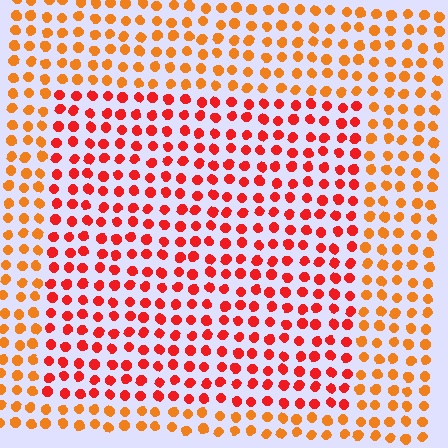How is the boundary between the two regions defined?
The boundary is defined purely by a slight shift in hue (about 30 degrees). Spacing, size, and orientation are identical on both sides.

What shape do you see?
I see a rectangle.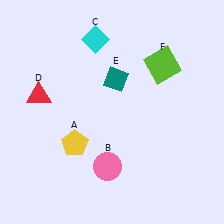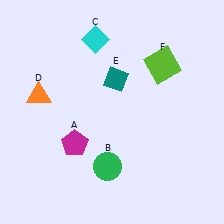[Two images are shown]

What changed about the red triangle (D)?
In Image 1, D is red. In Image 2, it changed to orange.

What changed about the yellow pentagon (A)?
In Image 1, A is yellow. In Image 2, it changed to magenta.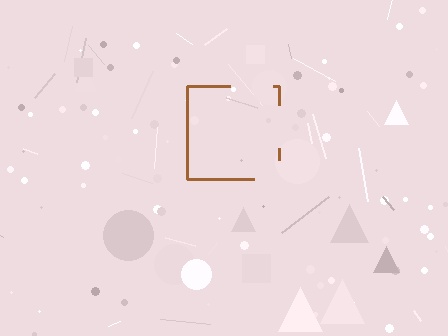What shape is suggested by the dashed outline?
The dashed outline suggests a square.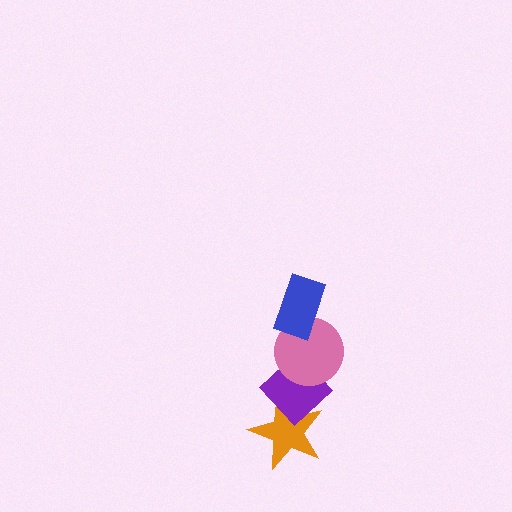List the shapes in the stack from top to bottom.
From top to bottom: the blue rectangle, the pink circle, the purple diamond, the orange star.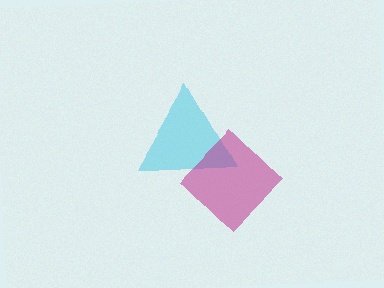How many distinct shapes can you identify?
There are 2 distinct shapes: a cyan triangle, a magenta diamond.